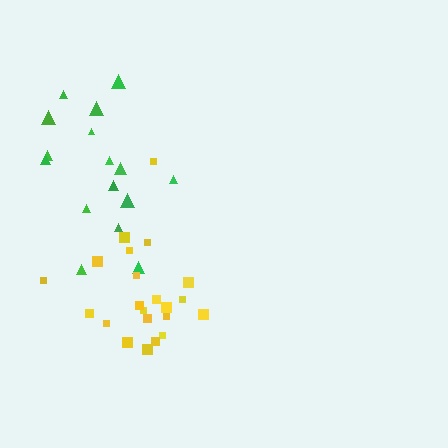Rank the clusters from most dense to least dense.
yellow, green.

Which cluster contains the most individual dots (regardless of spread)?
Yellow (23).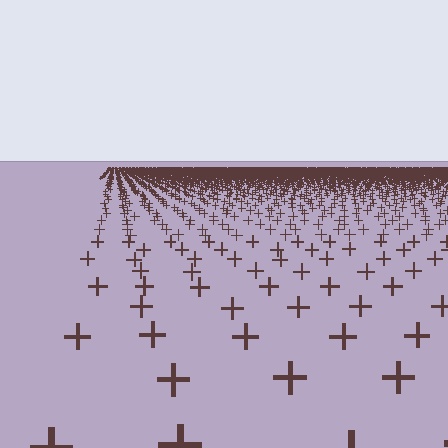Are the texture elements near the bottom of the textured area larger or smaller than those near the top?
Larger. Near the bottom, elements are closer to the viewer and appear at a bigger on-screen size.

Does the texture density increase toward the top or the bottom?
Density increases toward the top.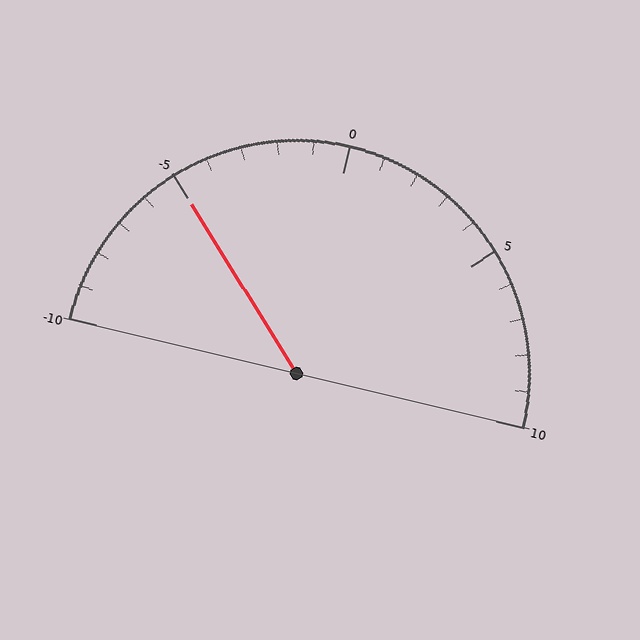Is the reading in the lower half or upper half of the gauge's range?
The reading is in the lower half of the range (-10 to 10).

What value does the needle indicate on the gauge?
The needle indicates approximately -5.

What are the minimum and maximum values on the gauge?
The gauge ranges from -10 to 10.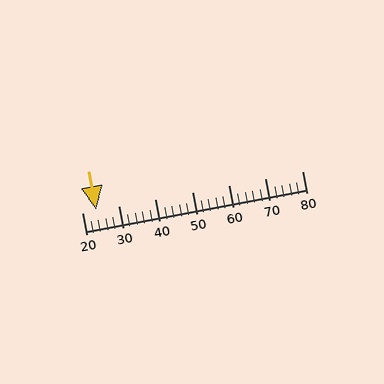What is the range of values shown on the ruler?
The ruler shows values from 20 to 80.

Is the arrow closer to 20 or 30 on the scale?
The arrow is closer to 20.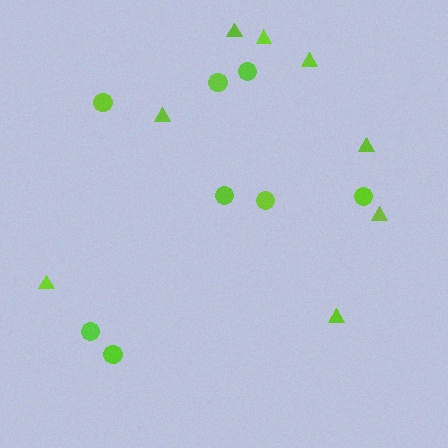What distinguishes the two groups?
There are 2 groups: one group of circles (8) and one group of triangles (8).